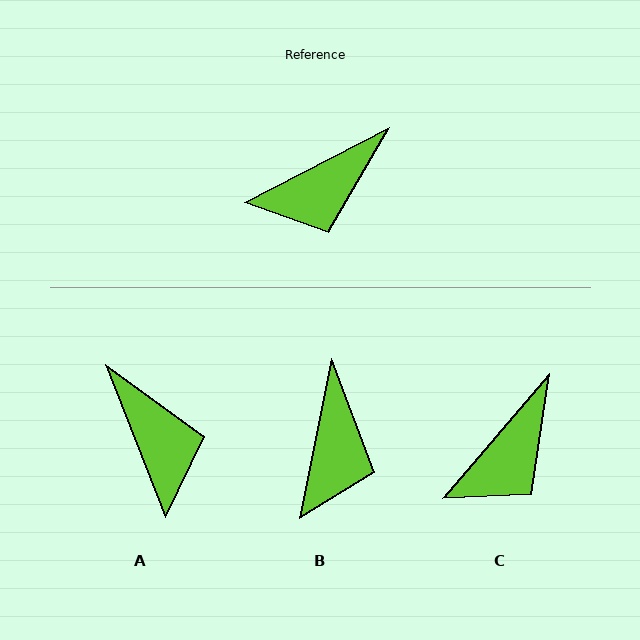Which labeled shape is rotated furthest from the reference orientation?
A, about 84 degrees away.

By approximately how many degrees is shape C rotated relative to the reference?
Approximately 22 degrees counter-clockwise.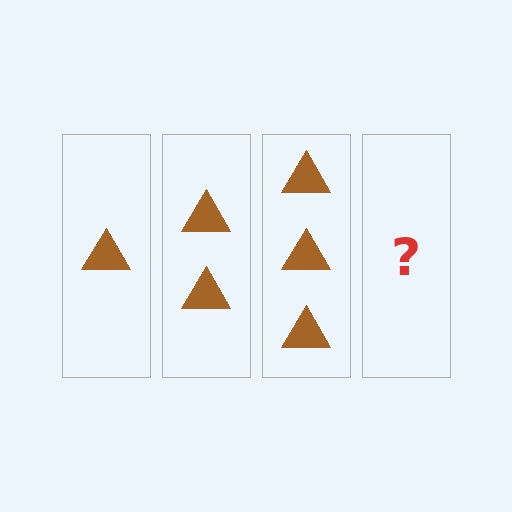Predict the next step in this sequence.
The next step is 4 triangles.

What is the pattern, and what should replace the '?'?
The pattern is that each step adds one more triangle. The '?' should be 4 triangles.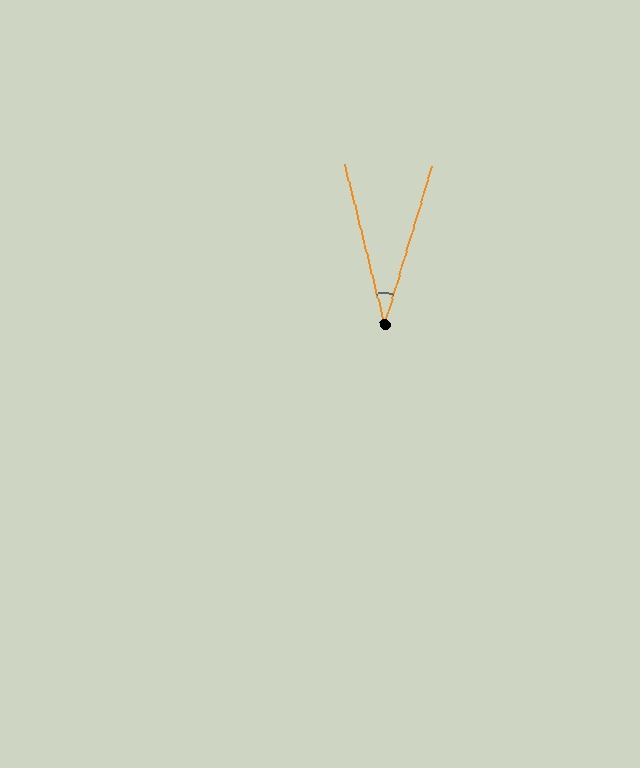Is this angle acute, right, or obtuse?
It is acute.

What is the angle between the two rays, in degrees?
Approximately 30 degrees.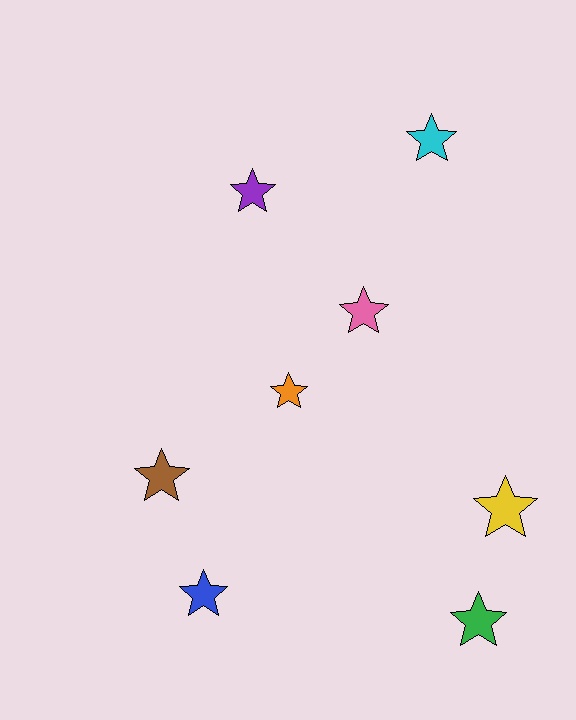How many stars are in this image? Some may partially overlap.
There are 8 stars.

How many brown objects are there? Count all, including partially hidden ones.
There is 1 brown object.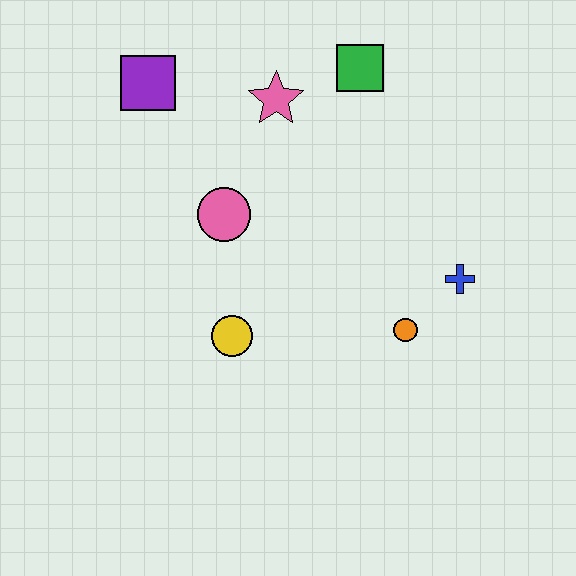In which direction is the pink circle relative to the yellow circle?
The pink circle is above the yellow circle.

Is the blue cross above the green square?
No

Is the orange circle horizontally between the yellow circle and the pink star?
No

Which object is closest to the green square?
The pink star is closest to the green square.